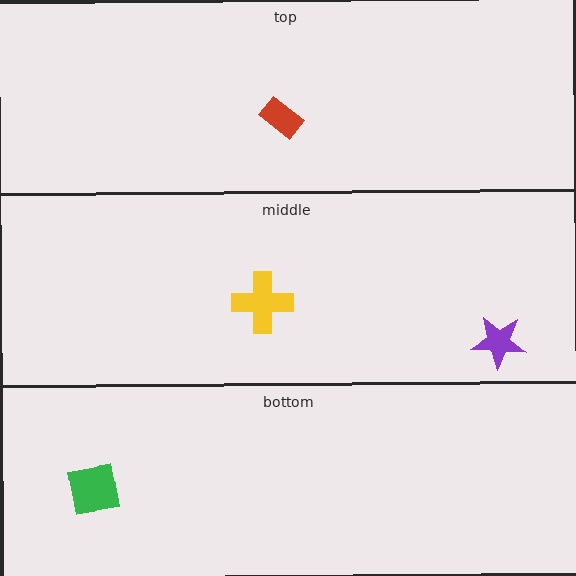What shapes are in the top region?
The red rectangle.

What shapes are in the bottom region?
The green square.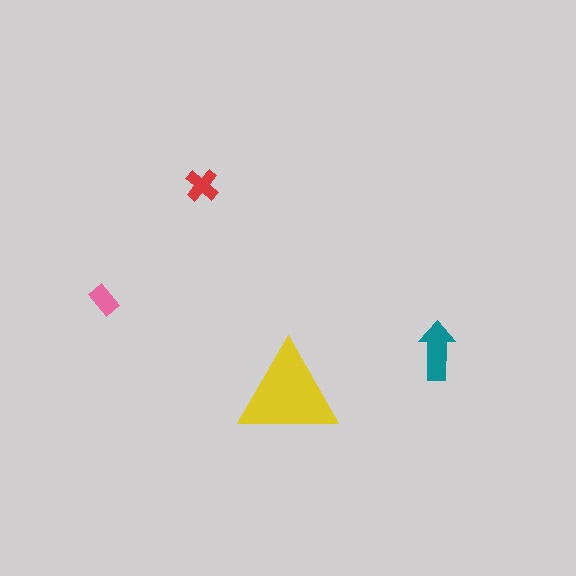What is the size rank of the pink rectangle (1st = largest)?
4th.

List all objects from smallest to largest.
The pink rectangle, the red cross, the teal arrow, the yellow triangle.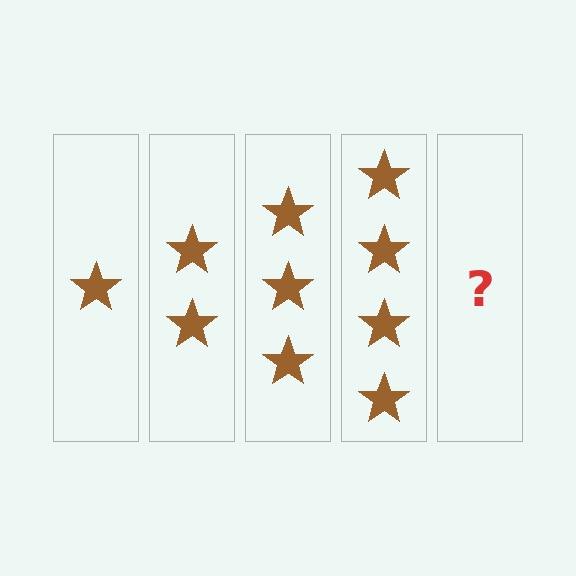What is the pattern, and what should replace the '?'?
The pattern is that each step adds one more star. The '?' should be 5 stars.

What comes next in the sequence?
The next element should be 5 stars.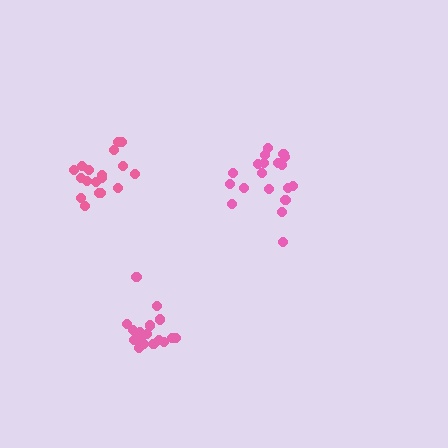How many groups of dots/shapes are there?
There are 3 groups.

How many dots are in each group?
Group 1: 19 dots, Group 2: 18 dots, Group 3: 19 dots (56 total).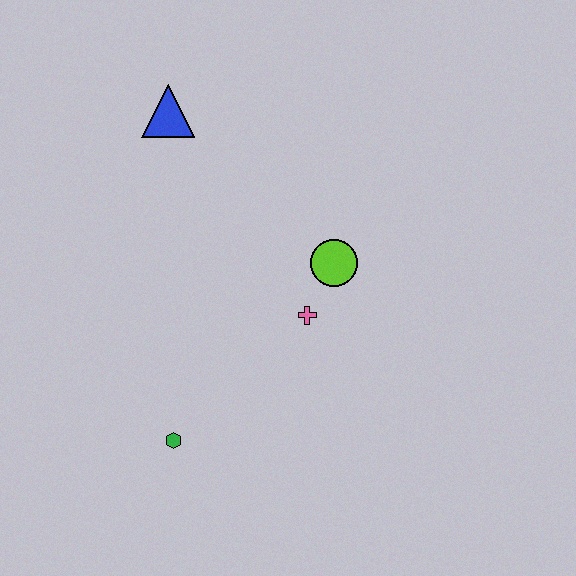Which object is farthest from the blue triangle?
The green hexagon is farthest from the blue triangle.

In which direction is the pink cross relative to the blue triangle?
The pink cross is below the blue triangle.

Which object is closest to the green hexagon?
The pink cross is closest to the green hexagon.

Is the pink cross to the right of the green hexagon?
Yes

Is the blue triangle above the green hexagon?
Yes